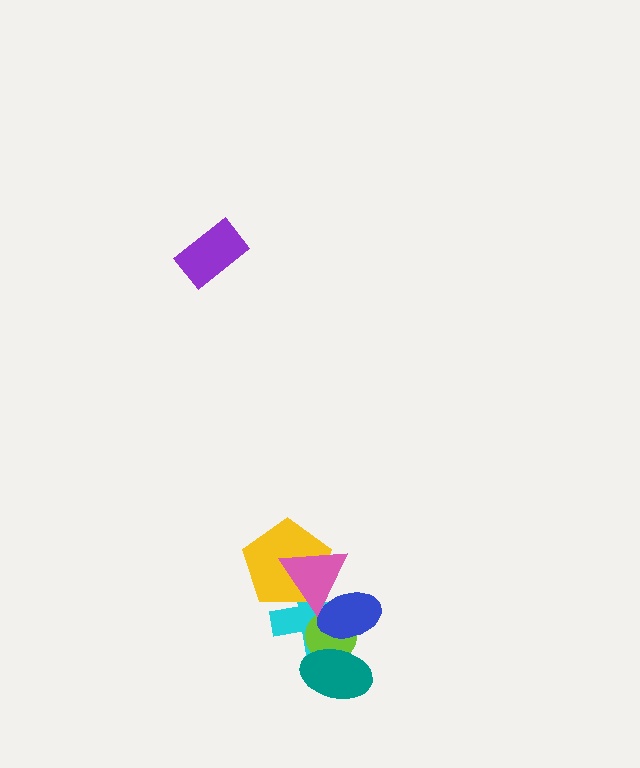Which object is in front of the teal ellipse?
The blue ellipse is in front of the teal ellipse.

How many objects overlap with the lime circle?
3 objects overlap with the lime circle.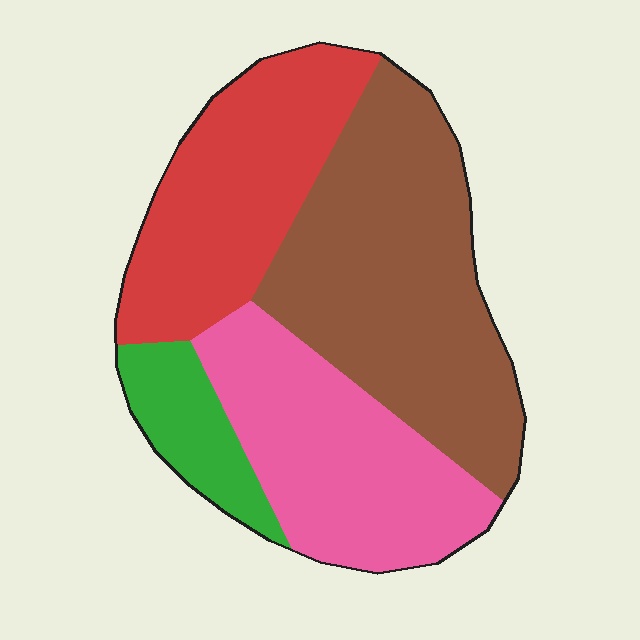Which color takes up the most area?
Brown, at roughly 40%.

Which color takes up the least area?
Green, at roughly 10%.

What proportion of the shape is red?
Red takes up about one quarter (1/4) of the shape.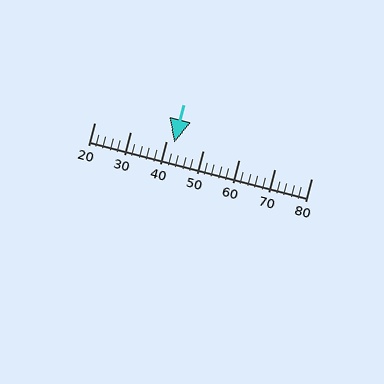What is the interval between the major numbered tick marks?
The major tick marks are spaced 10 units apart.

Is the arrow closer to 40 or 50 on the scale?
The arrow is closer to 40.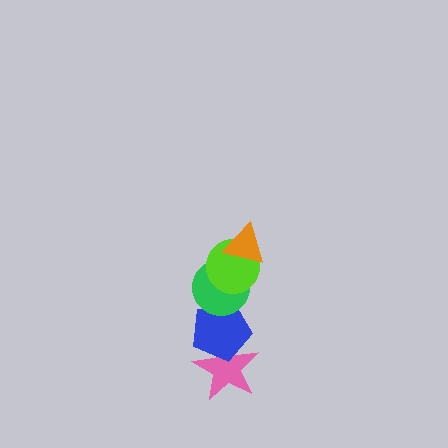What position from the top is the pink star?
The pink star is 5th from the top.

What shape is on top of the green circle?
The lime circle is on top of the green circle.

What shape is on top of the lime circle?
The orange triangle is on top of the lime circle.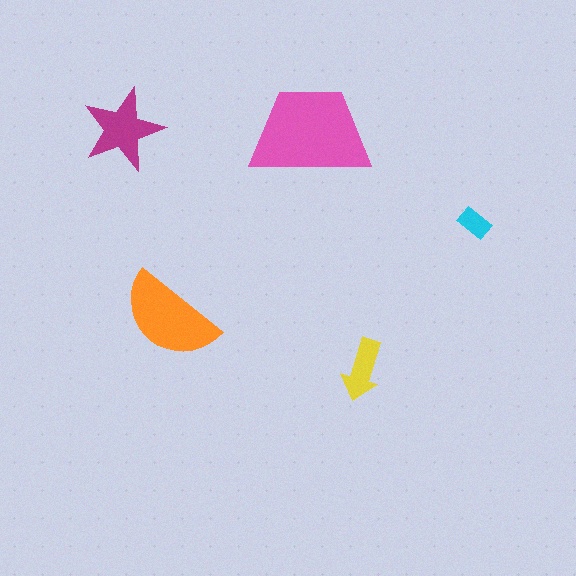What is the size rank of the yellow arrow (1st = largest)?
4th.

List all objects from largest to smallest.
The pink trapezoid, the orange semicircle, the magenta star, the yellow arrow, the cyan rectangle.